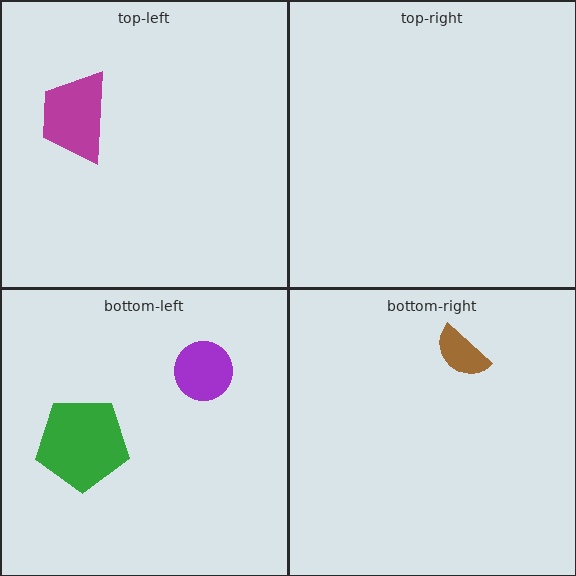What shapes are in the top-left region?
The magenta trapezoid.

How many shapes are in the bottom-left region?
2.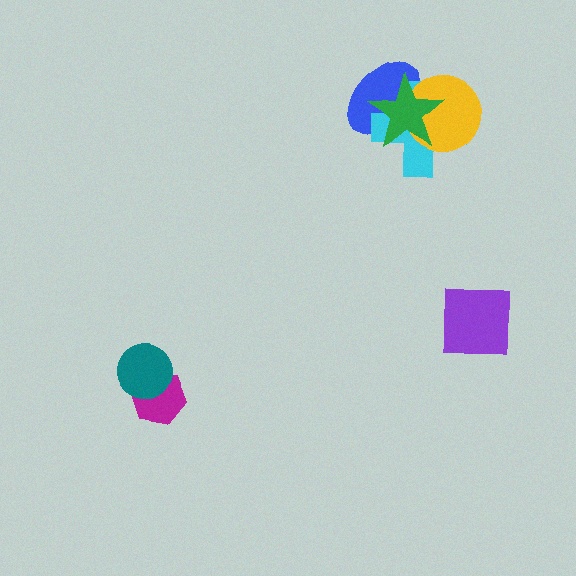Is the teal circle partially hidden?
No, no other shape covers it.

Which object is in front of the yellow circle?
The green star is in front of the yellow circle.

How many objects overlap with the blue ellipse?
3 objects overlap with the blue ellipse.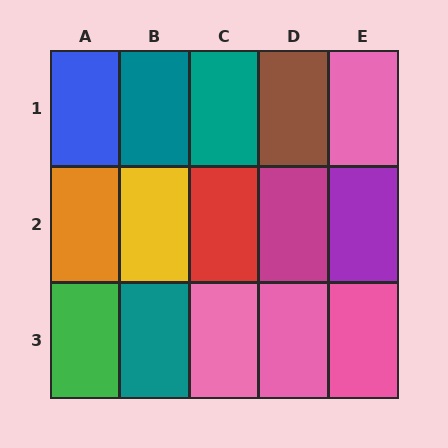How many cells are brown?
1 cell is brown.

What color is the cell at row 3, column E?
Pink.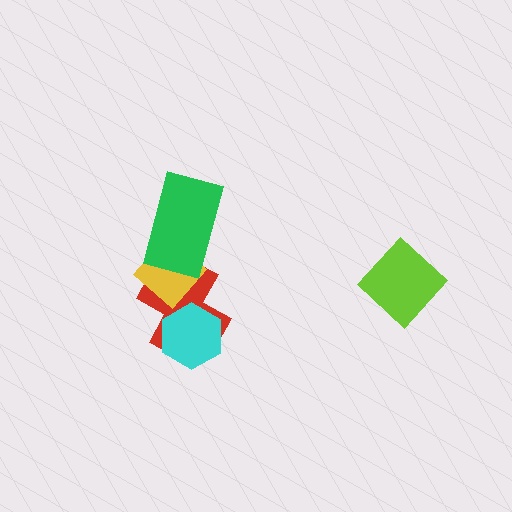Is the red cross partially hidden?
Yes, it is partially covered by another shape.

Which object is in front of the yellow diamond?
The green rectangle is in front of the yellow diamond.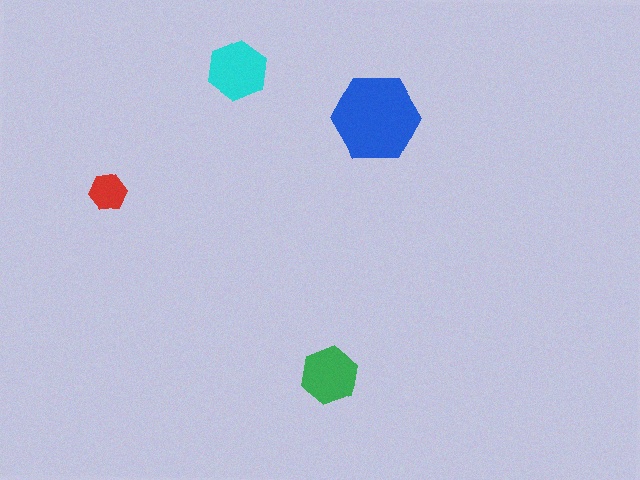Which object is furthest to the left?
The red hexagon is leftmost.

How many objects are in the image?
There are 4 objects in the image.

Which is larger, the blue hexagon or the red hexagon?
The blue one.